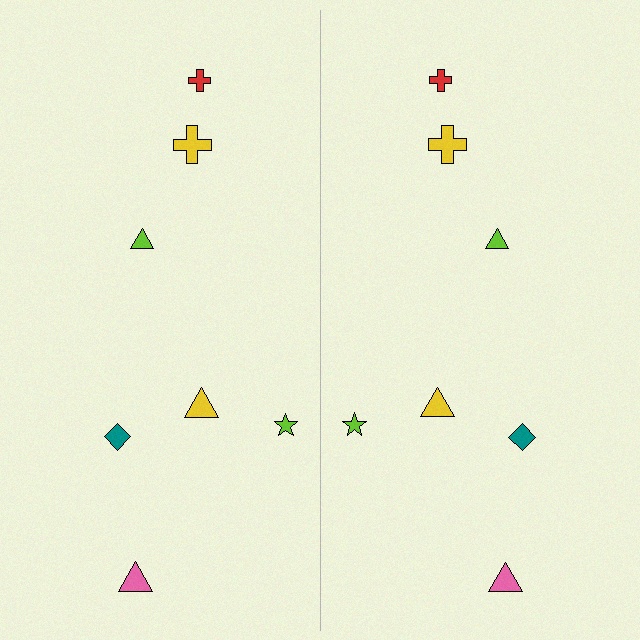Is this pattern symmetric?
Yes, this pattern has bilateral (reflection) symmetry.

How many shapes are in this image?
There are 14 shapes in this image.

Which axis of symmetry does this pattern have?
The pattern has a vertical axis of symmetry running through the center of the image.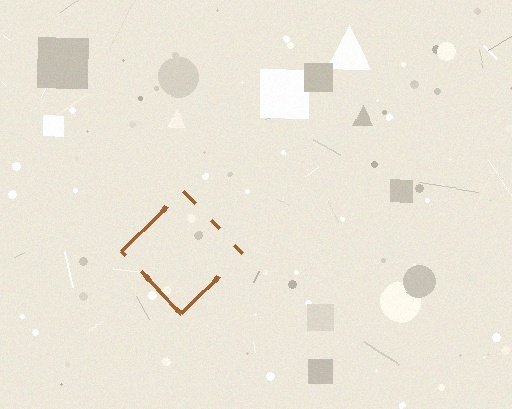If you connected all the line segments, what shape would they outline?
They would outline a diamond.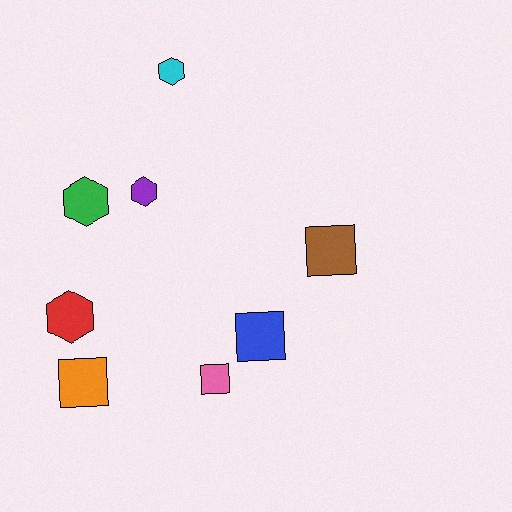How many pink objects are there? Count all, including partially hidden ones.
There is 1 pink object.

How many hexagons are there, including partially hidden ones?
There are 4 hexagons.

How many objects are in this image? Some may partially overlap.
There are 8 objects.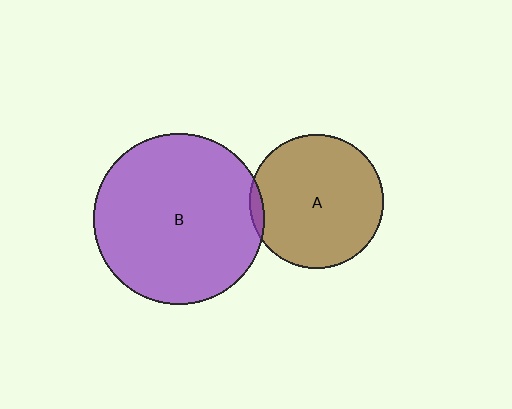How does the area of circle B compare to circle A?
Approximately 1.6 times.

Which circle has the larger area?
Circle B (purple).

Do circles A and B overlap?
Yes.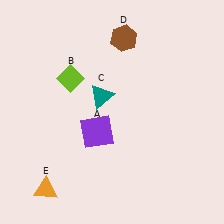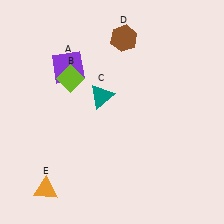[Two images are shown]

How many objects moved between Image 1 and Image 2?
1 object moved between the two images.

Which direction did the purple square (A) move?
The purple square (A) moved up.